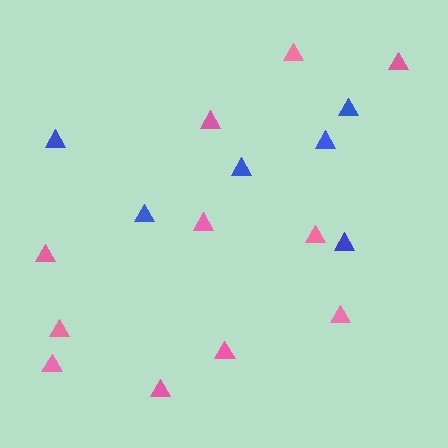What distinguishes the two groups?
There are 2 groups: one group of blue triangles (6) and one group of pink triangles (11).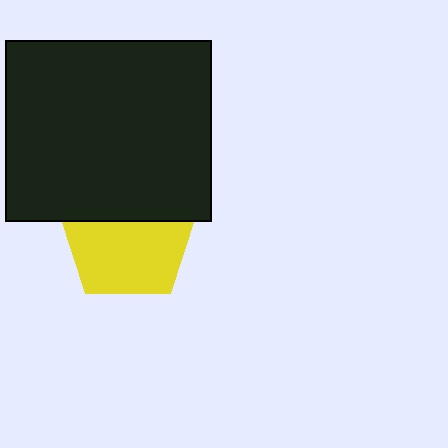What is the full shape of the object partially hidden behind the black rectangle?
The partially hidden object is a yellow pentagon.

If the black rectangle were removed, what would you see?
You would see the complete yellow pentagon.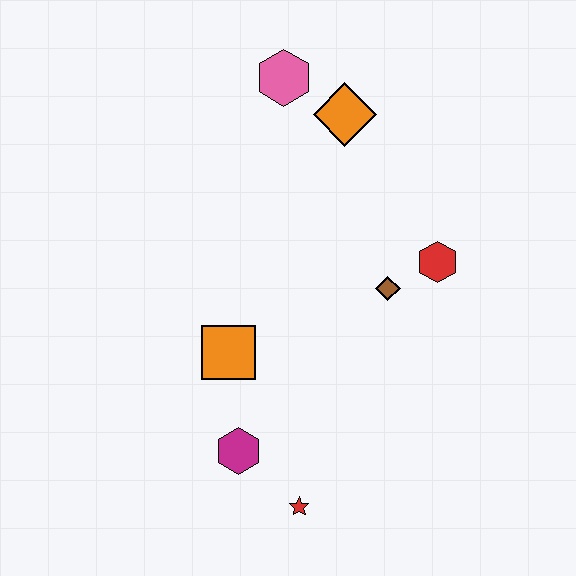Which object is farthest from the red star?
The pink hexagon is farthest from the red star.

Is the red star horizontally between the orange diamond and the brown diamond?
No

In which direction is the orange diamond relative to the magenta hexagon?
The orange diamond is above the magenta hexagon.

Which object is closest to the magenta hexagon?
The red star is closest to the magenta hexagon.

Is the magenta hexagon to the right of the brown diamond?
No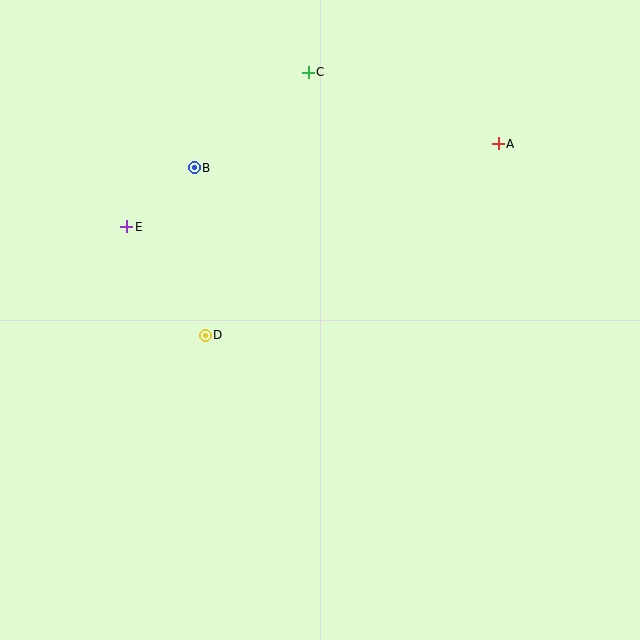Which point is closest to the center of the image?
Point D at (205, 335) is closest to the center.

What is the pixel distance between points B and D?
The distance between B and D is 168 pixels.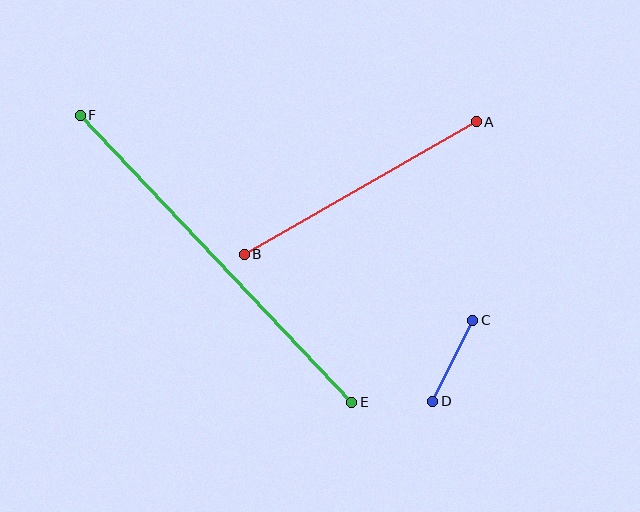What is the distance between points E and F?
The distance is approximately 395 pixels.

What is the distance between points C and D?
The distance is approximately 91 pixels.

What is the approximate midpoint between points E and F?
The midpoint is at approximately (216, 259) pixels.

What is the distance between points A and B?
The distance is approximately 267 pixels.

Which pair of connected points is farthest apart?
Points E and F are farthest apart.